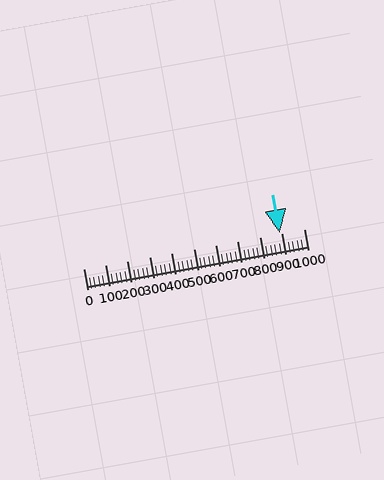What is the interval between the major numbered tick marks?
The major tick marks are spaced 100 units apart.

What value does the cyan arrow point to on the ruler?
The cyan arrow points to approximately 890.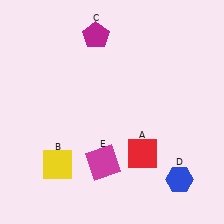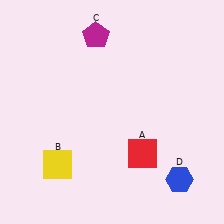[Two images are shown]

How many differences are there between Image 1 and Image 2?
There is 1 difference between the two images.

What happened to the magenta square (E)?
The magenta square (E) was removed in Image 2. It was in the bottom-left area of Image 1.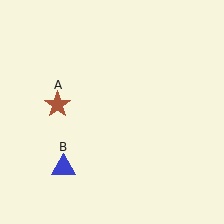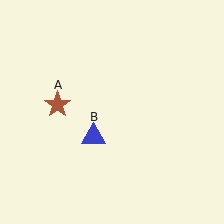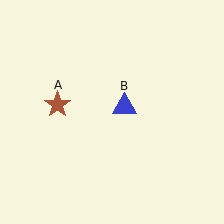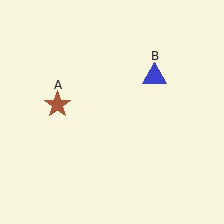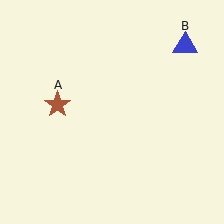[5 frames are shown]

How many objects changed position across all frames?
1 object changed position: blue triangle (object B).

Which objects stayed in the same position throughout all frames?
Brown star (object A) remained stationary.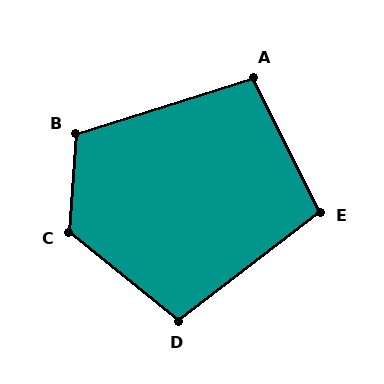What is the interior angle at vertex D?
Approximately 104 degrees (obtuse).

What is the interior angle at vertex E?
Approximately 101 degrees (obtuse).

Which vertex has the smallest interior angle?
A, at approximately 99 degrees.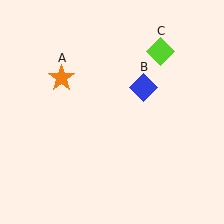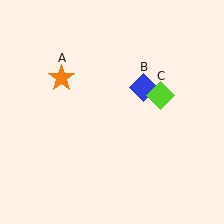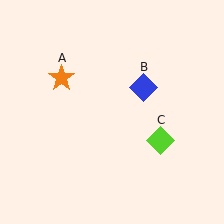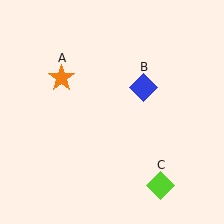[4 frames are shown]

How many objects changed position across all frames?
1 object changed position: lime diamond (object C).